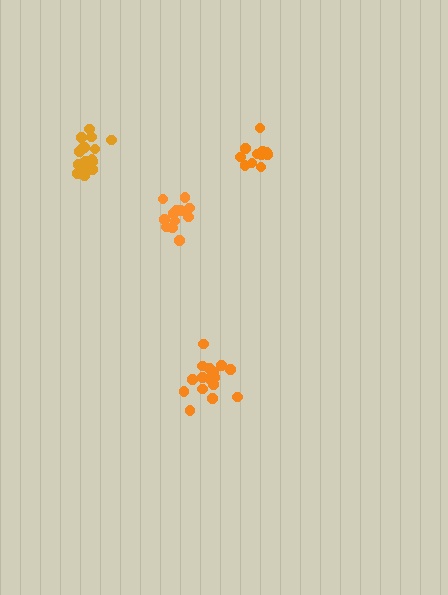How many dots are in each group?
Group 1: 13 dots, Group 2: 13 dots, Group 3: 17 dots, Group 4: 17 dots (60 total).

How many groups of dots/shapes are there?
There are 4 groups.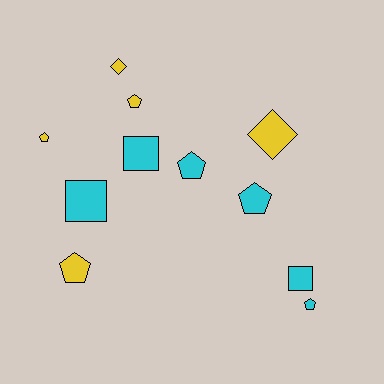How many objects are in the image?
There are 11 objects.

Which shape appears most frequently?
Pentagon, with 6 objects.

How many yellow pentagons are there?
There are 3 yellow pentagons.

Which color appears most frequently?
Cyan, with 6 objects.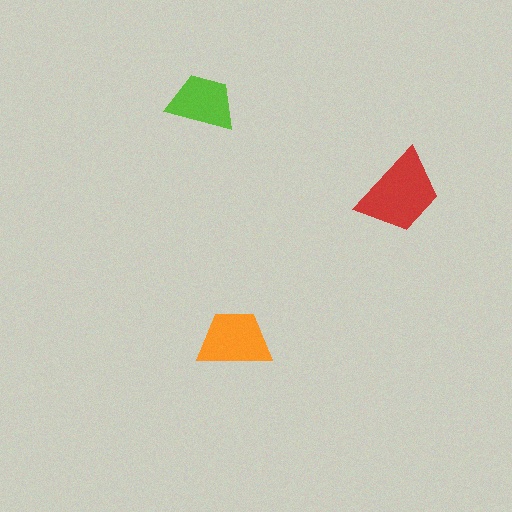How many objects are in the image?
There are 3 objects in the image.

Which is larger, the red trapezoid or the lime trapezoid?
The red one.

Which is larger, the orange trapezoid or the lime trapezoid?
The orange one.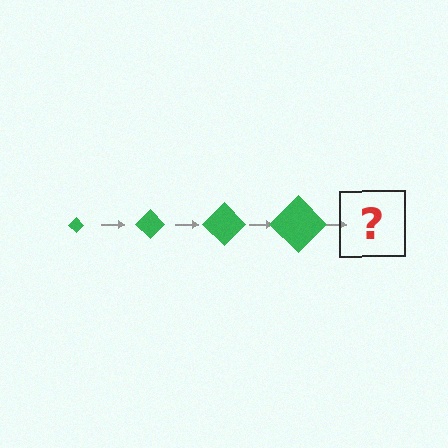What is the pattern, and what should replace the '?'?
The pattern is that the diamond gets progressively larger each step. The '?' should be a green diamond, larger than the previous one.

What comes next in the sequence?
The next element should be a green diamond, larger than the previous one.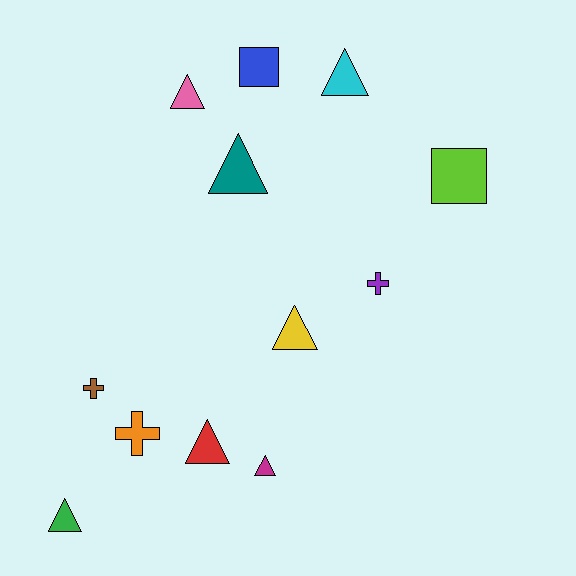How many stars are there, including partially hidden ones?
There are no stars.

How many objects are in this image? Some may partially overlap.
There are 12 objects.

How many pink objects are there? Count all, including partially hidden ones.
There is 1 pink object.